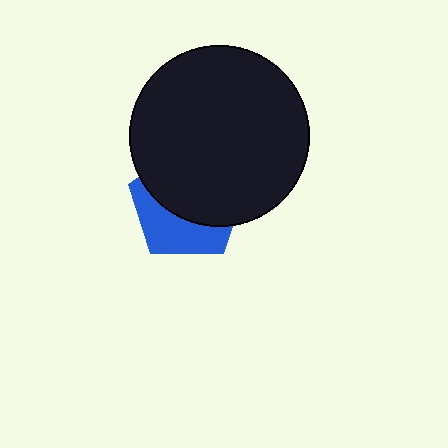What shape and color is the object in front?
The object in front is a black circle.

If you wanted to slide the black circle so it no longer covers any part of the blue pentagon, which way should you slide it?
Slide it up — that is the most direct way to separate the two shapes.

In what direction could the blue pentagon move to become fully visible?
The blue pentagon could move down. That would shift it out from behind the black circle entirely.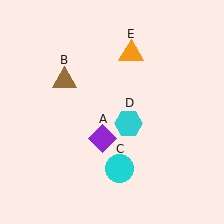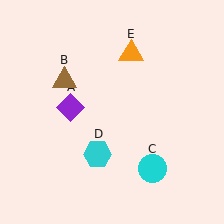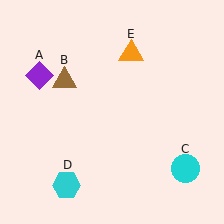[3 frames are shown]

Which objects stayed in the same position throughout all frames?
Brown triangle (object B) and orange triangle (object E) remained stationary.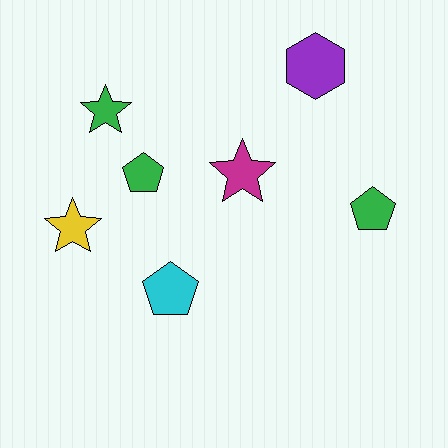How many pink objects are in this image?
There are no pink objects.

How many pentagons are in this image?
There are 3 pentagons.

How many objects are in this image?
There are 7 objects.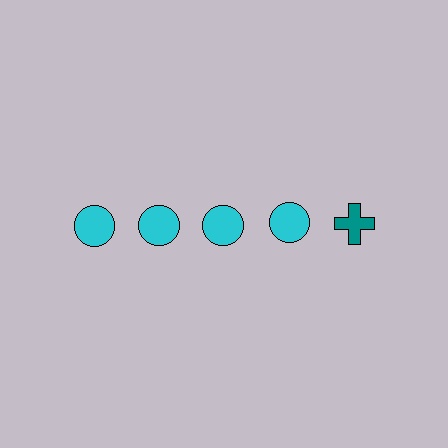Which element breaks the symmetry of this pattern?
The teal cross in the top row, rightmost column breaks the symmetry. All other shapes are cyan circles.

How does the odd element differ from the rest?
It differs in both color (teal instead of cyan) and shape (cross instead of circle).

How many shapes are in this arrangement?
There are 5 shapes arranged in a grid pattern.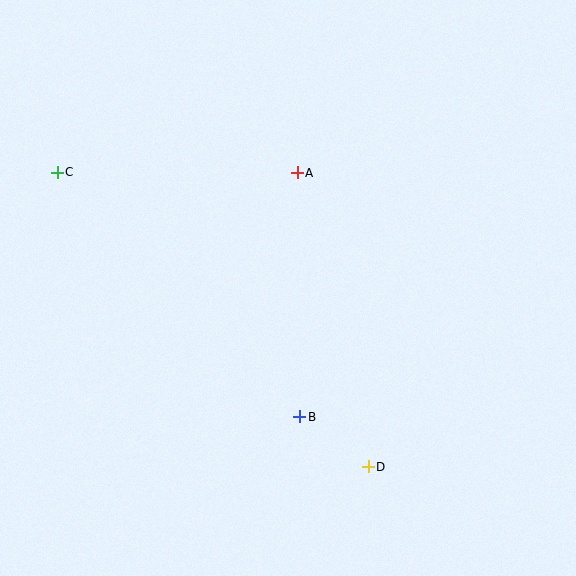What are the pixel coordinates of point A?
Point A is at (297, 173).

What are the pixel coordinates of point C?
Point C is at (57, 172).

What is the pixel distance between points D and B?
The distance between D and B is 85 pixels.